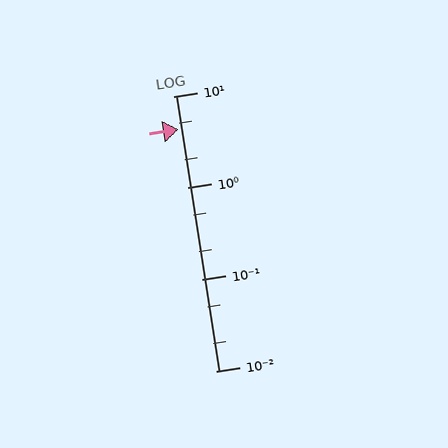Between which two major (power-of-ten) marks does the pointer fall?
The pointer is between 1 and 10.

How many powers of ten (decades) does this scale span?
The scale spans 3 decades, from 0.01 to 10.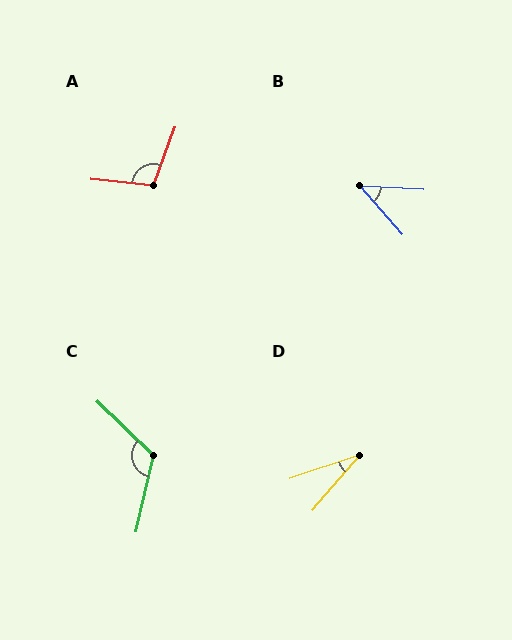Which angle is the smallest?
D, at approximately 31 degrees.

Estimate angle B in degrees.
Approximately 46 degrees.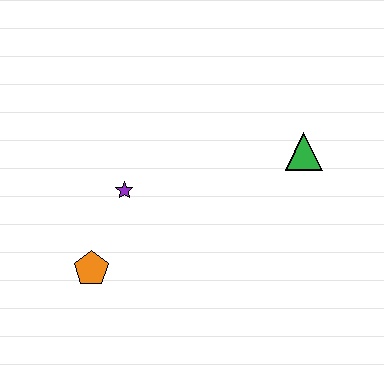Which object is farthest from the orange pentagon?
The green triangle is farthest from the orange pentagon.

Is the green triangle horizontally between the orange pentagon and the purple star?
No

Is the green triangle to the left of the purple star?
No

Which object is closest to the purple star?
The orange pentagon is closest to the purple star.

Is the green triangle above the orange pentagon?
Yes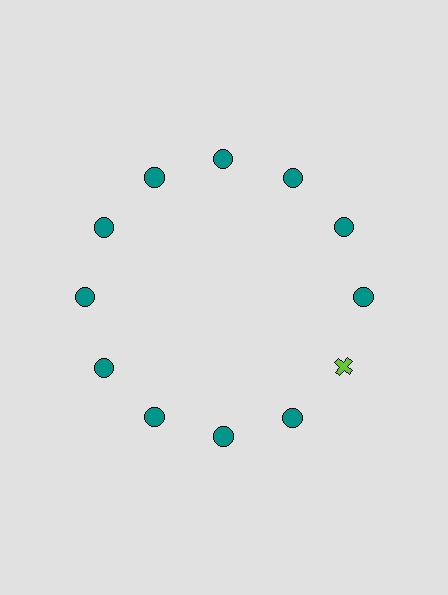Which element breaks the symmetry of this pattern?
The lime cross at roughly the 4 o'clock position breaks the symmetry. All other shapes are teal circles.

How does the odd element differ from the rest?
It differs in both color (lime instead of teal) and shape (cross instead of circle).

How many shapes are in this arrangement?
There are 12 shapes arranged in a ring pattern.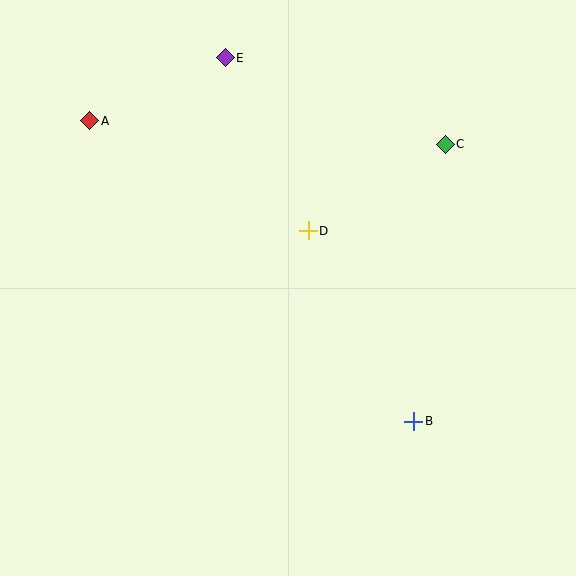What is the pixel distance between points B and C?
The distance between B and C is 279 pixels.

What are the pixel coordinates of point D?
Point D is at (308, 231).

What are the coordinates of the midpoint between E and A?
The midpoint between E and A is at (157, 89).